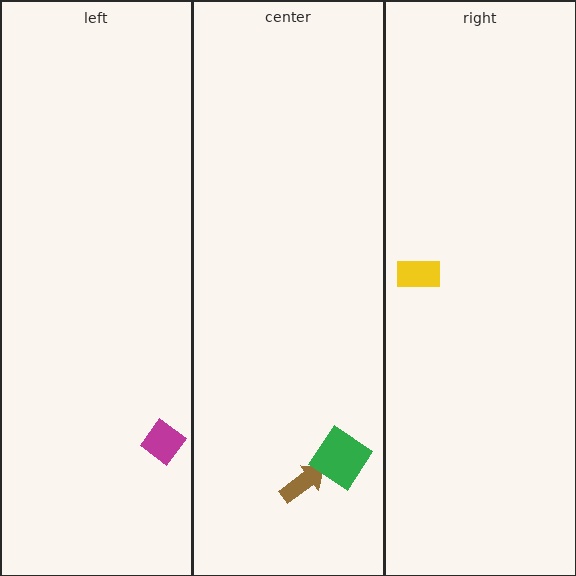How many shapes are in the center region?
2.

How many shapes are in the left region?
1.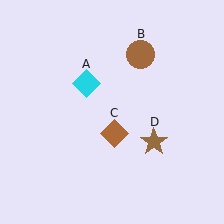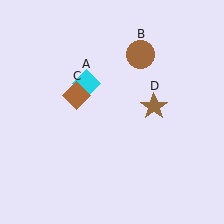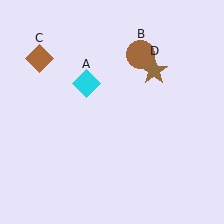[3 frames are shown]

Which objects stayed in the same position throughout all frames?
Cyan diamond (object A) and brown circle (object B) remained stationary.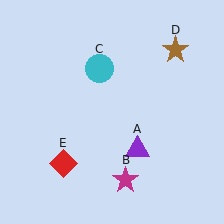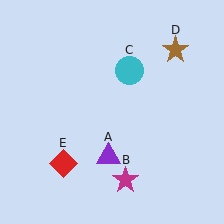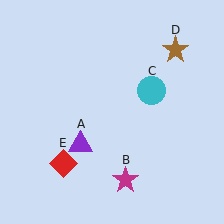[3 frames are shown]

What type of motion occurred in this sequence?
The purple triangle (object A), cyan circle (object C) rotated clockwise around the center of the scene.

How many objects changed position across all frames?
2 objects changed position: purple triangle (object A), cyan circle (object C).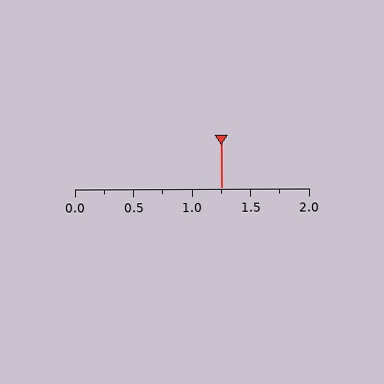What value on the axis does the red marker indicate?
The marker indicates approximately 1.25.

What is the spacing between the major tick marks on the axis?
The major ticks are spaced 0.5 apart.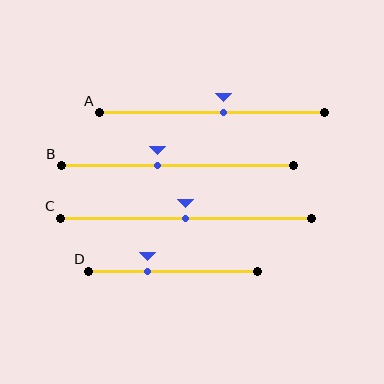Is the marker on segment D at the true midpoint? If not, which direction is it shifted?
No, the marker on segment D is shifted to the left by about 15% of the segment length.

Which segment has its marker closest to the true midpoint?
Segment C has its marker closest to the true midpoint.